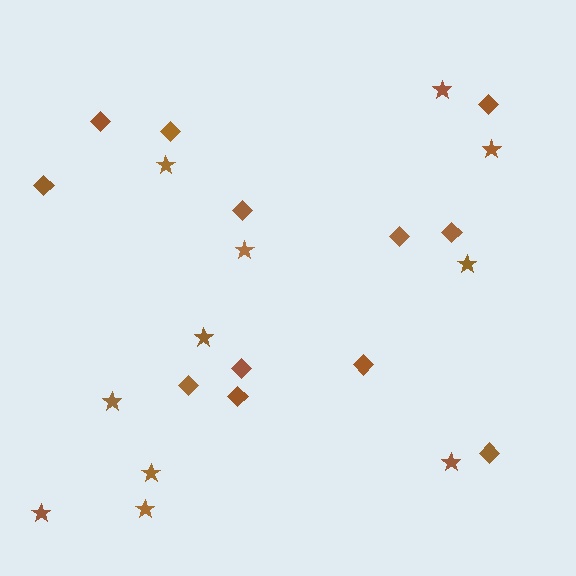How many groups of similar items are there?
There are 2 groups: one group of stars (11) and one group of diamonds (12).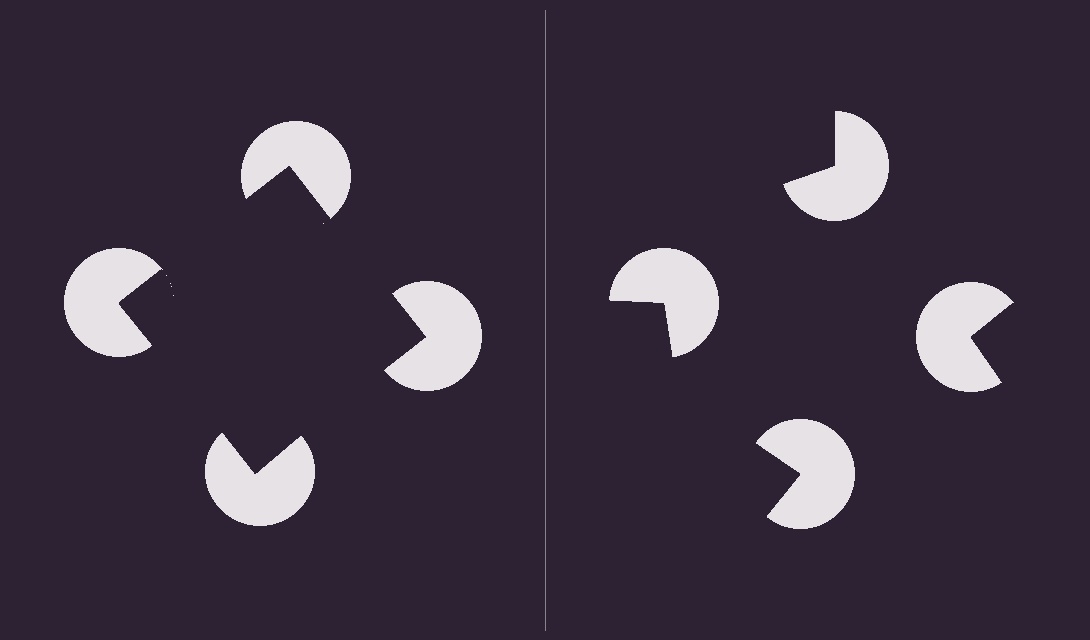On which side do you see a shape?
An illusory square appears on the left side. On the right side the wedge cuts are rotated, so no coherent shape forms.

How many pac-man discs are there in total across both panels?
8 — 4 on each side.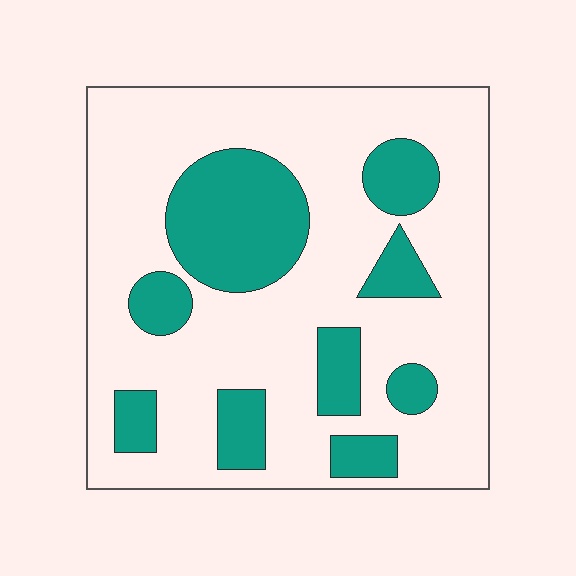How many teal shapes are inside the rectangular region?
9.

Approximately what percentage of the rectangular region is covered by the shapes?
Approximately 25%.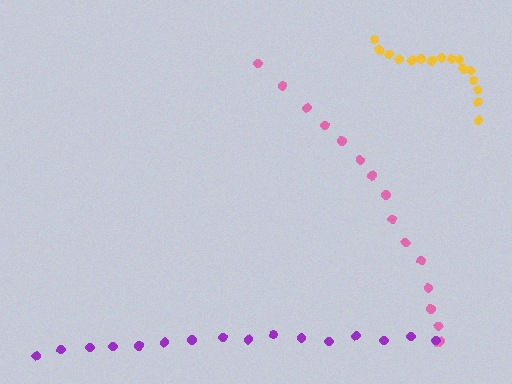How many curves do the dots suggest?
There are 3 distinct paths.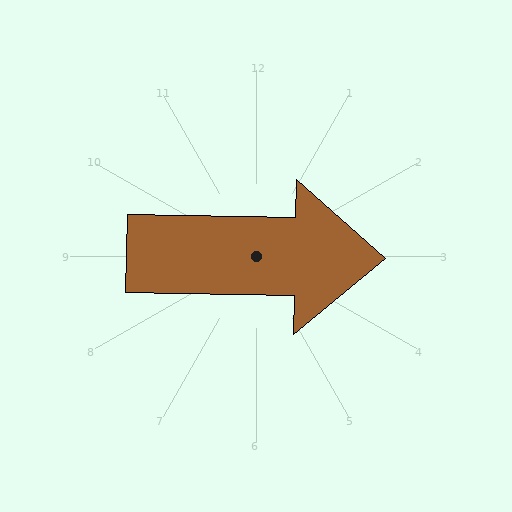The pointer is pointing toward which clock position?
Roughly 3 o'clock.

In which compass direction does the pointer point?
East.